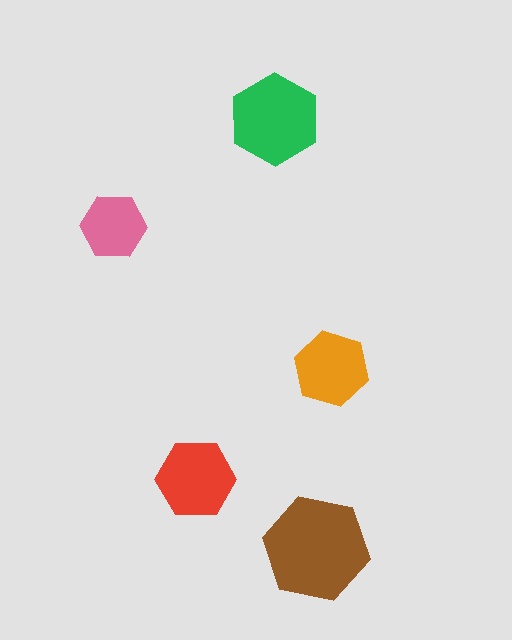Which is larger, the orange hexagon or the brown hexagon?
The brown one.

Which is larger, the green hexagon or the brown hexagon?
The brown one.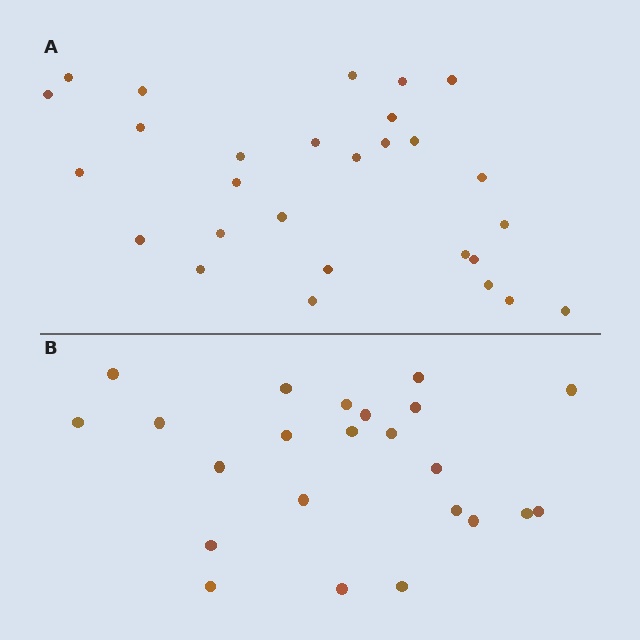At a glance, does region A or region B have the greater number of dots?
Region A (the top region) has more dots.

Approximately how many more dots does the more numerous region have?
Region A has about 5 more dots than region B.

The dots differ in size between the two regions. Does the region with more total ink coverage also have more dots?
No. Region B has more total ink coverage because its dots are larger, but region A actually contains more individual dots. Total area can be misleading — the number of items is what matters here.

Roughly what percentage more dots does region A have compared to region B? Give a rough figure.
About 20% more.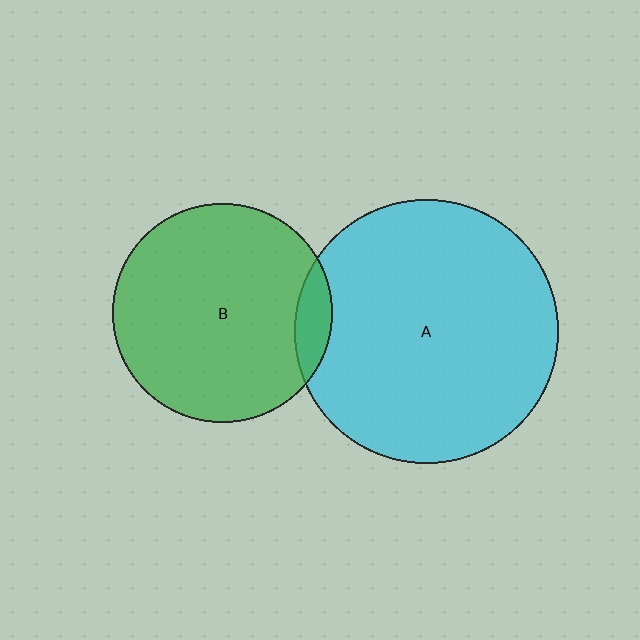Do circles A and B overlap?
Yes.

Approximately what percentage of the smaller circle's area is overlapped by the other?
Approximately 10%.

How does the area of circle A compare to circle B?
Approximately 1.5 times.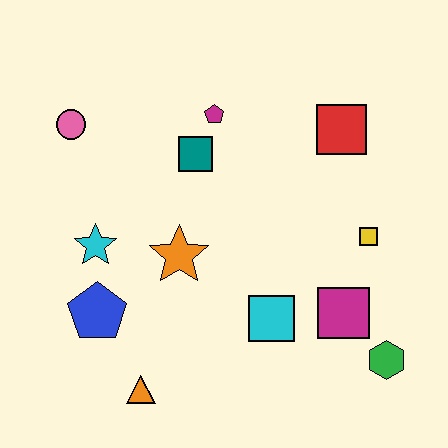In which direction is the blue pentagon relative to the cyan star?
The blue pentagon is below the cyan star.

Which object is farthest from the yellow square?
The pink circle is farthest from the yellow square.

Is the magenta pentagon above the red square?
Yes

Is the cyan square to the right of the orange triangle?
Yes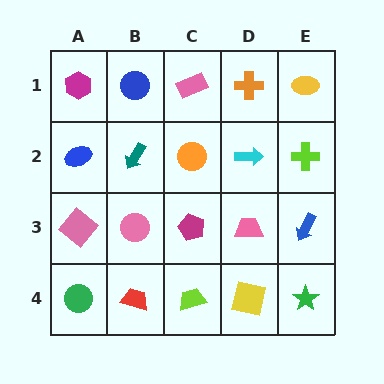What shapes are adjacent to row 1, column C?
An orange circle (row 2, column C), a blue circle (row 1, column B), an orange cross (row 1, column D).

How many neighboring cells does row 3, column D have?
4.